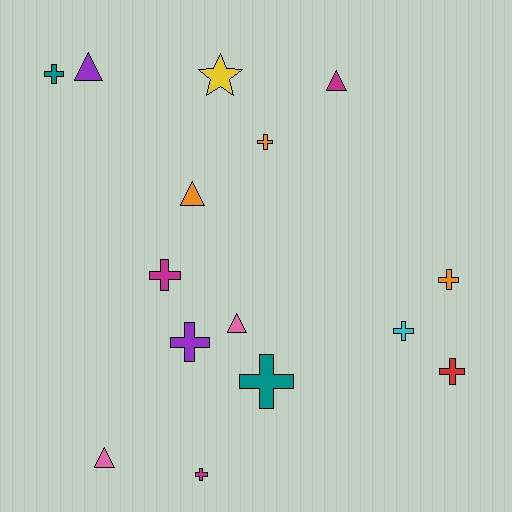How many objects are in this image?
There are 15 objects.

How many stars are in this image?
There is 1 star.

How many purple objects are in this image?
There are 2 purple objects.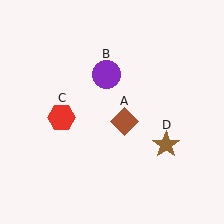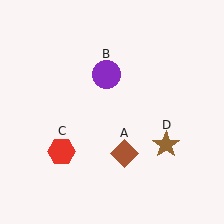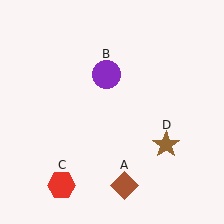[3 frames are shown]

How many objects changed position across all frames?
2 objects changed position: brown diamond (object A), red hexagon (object C).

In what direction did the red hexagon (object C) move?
The red hexagon (object C) moved down.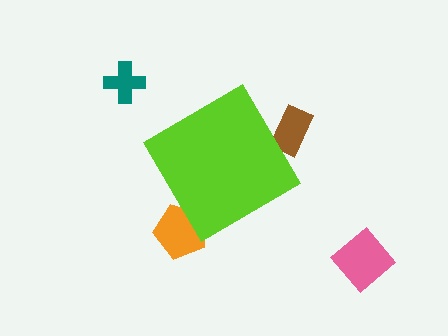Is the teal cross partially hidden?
No, the teal cross is fully visible.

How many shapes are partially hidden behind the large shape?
2 shapes are partially hidden.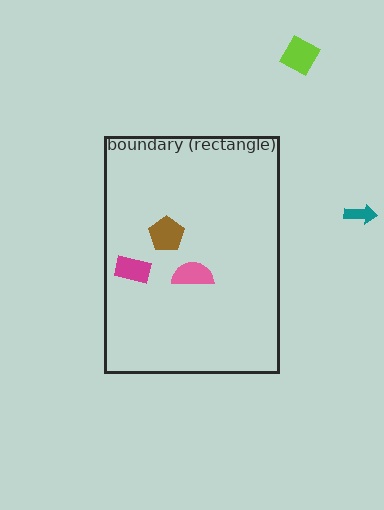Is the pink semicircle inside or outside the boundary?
Inside.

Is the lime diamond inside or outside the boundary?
Outside.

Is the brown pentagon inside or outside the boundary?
Inside.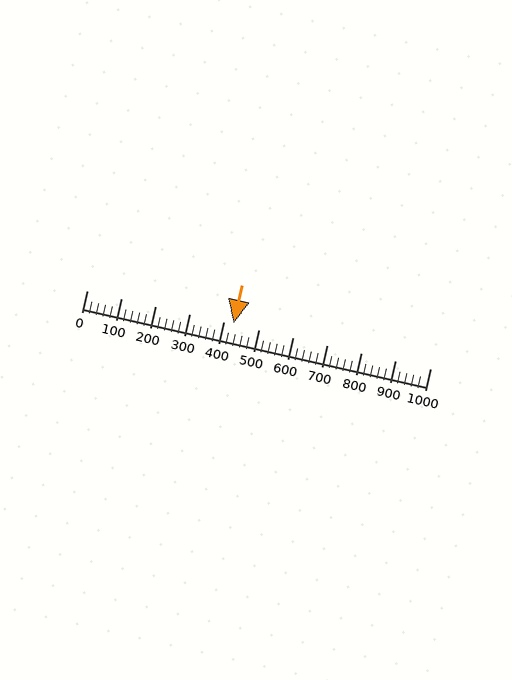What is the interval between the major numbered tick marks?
The major tick marks are spaced 100 units apart.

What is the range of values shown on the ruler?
The ruler shows values from 0 to 1000.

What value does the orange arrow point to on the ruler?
The orange arrow points to approximately 428.